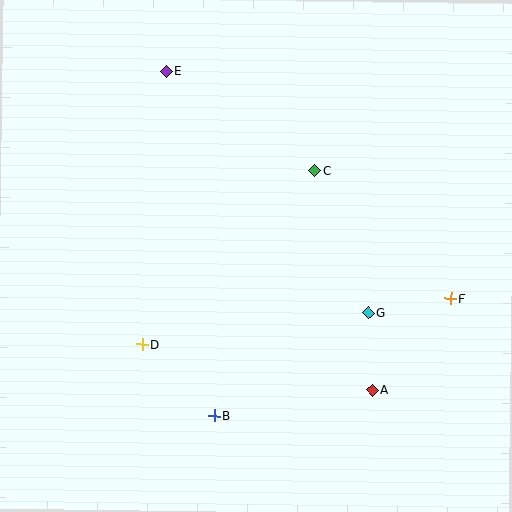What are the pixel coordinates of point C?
Point C is at (315, 170).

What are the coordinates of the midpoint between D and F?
The midpoint between D and F is at (296, 321).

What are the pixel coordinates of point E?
Point E is at (167, 71).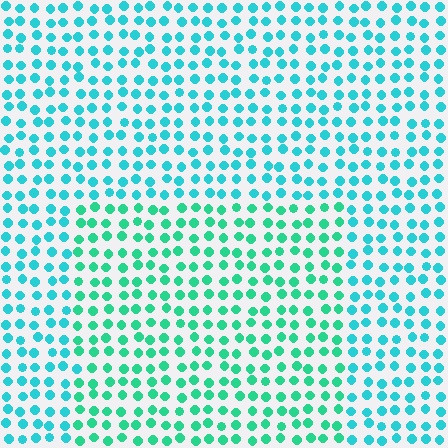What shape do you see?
I see a rectangle.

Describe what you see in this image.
The image is filled with small cyan elements in a uniform arrangement. A rectangle-shaped region is visible where the elements are tinted to a slightly different hue, forming a subtle color boundary.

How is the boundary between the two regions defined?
The boundary is defined purely by a slight shift in hue (about 27 degrees). Spacing, size, and orientation are identical on both sides.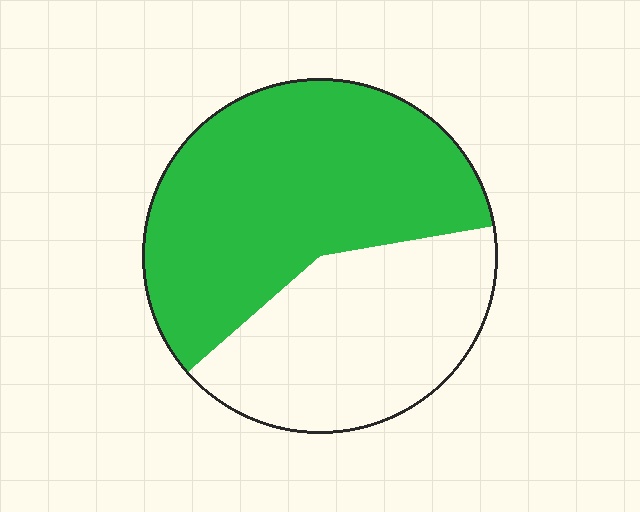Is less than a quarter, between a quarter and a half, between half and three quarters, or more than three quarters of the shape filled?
Between half and three quarters.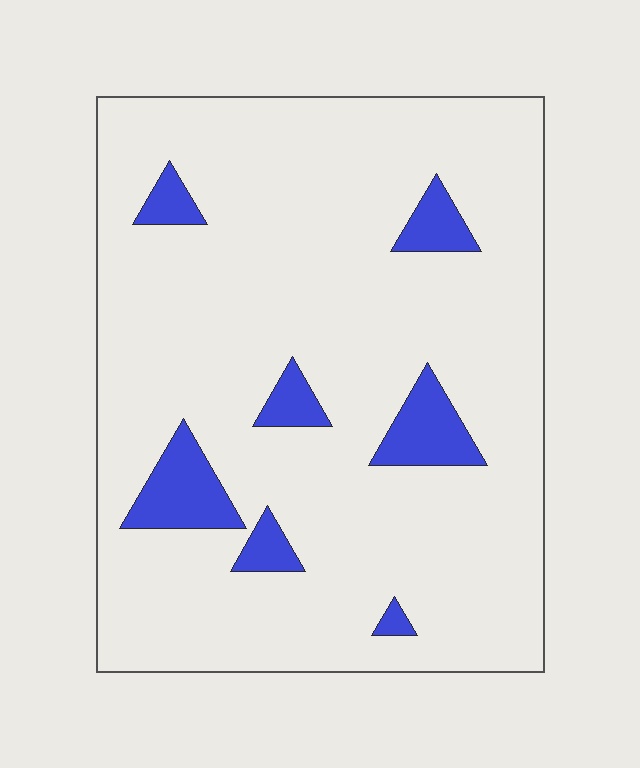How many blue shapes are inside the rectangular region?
7.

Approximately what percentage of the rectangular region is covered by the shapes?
Approximately 10%.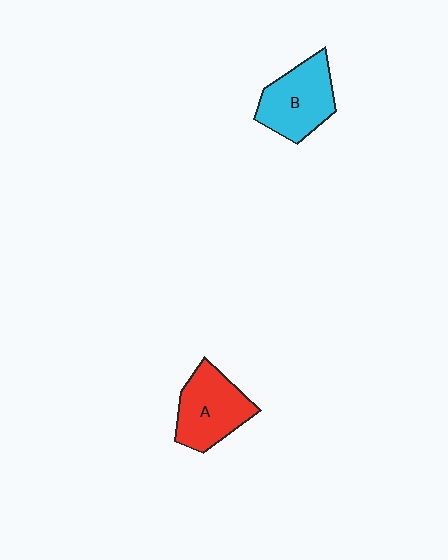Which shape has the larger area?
Shape B (cyan).